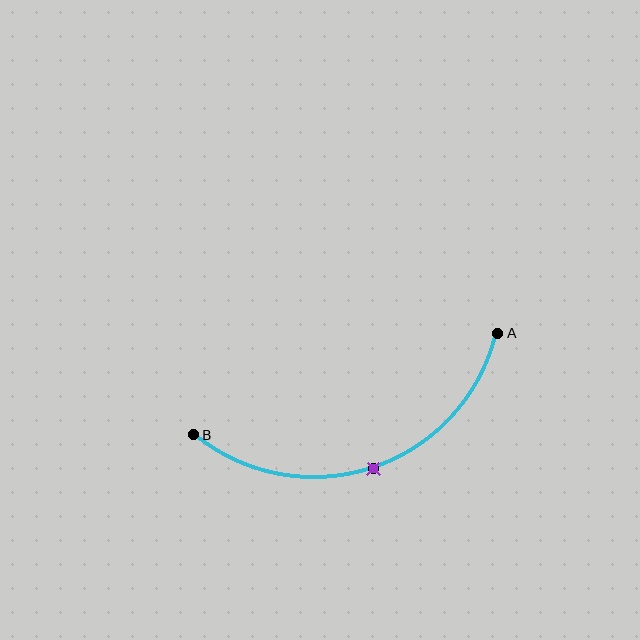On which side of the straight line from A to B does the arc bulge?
The arc bulges below the straight line connecting A and B.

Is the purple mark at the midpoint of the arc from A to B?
Yes. The purple mark lies on the arc at equal arc-length from both A and B — it is the arc midpoint.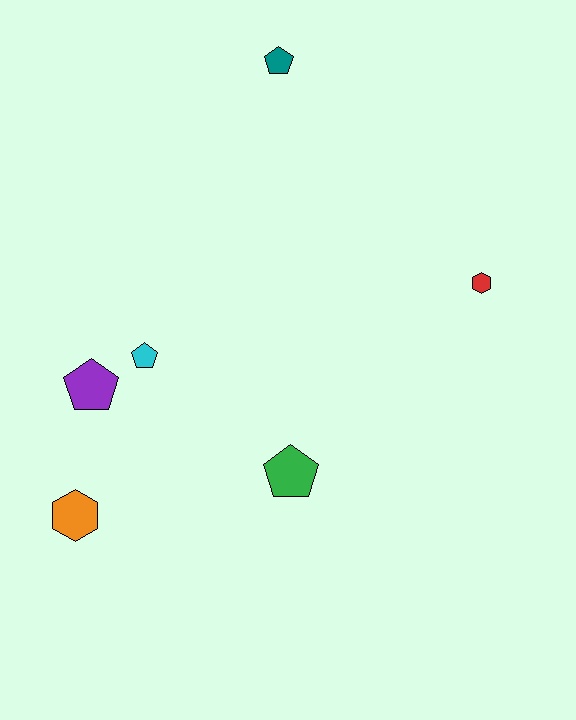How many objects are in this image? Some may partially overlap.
There are 6 objects.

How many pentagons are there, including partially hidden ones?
There are 4 pentagons.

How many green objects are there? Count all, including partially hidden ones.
There is 1 green object.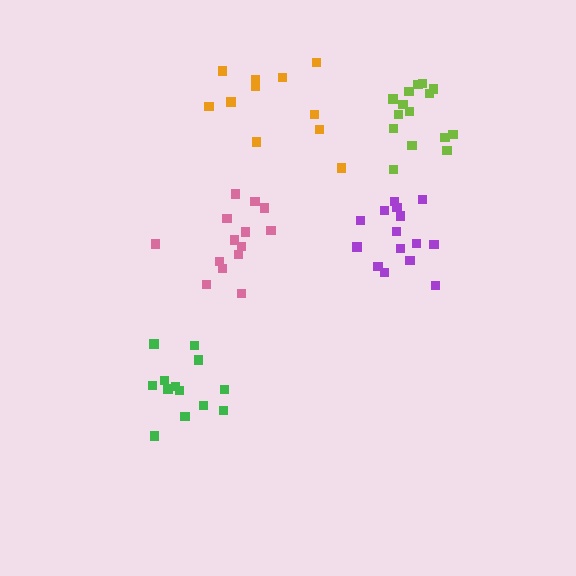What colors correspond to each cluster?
The clusters are colored: lime, green, orange, pink, purple.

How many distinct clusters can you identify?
There are 5 distinct clusters.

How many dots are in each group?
Group 1: 15 dots, Group 2: 13 dots, Group 3: 11 dots, Group 4: 14 dots, Group 5: 15 dots (68 total).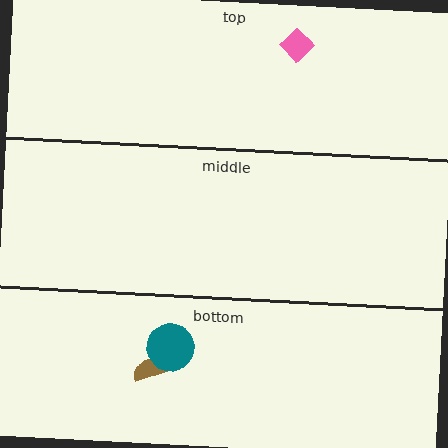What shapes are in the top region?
The pink diamond.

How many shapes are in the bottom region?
2.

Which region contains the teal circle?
The bottom region.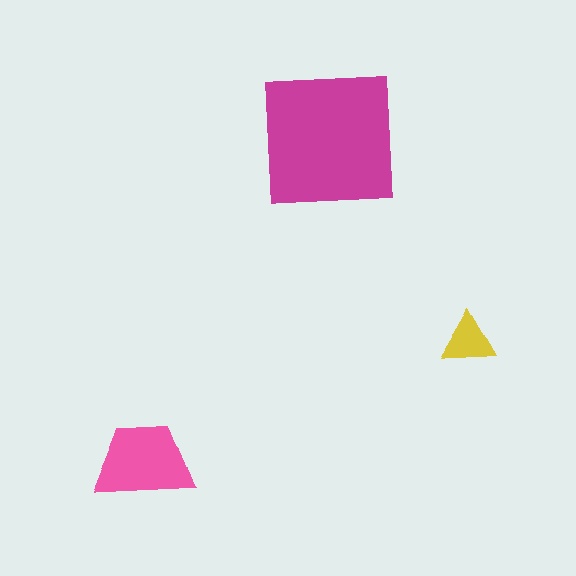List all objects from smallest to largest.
The yellow triangle, the pink trapezoid, the magenta square.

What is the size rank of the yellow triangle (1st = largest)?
3rd.